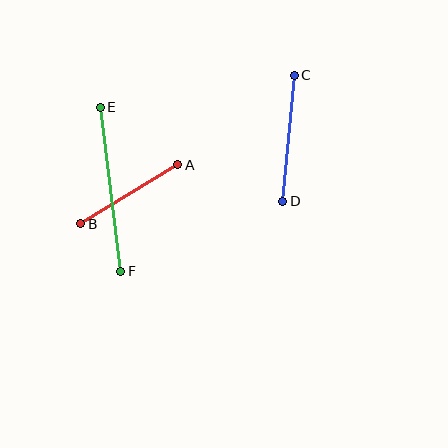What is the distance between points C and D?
The distance is approximately 126 pixels.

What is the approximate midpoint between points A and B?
The midpoint is at approximately (129, 194) pixels.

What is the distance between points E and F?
The distance is approximately 165 pixels.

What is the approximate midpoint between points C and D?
The midpoint is at approximately (288, 138) pixels.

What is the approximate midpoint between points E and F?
The midpoint is at approximately (111, 189) pixels.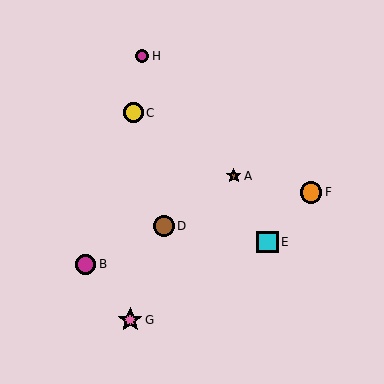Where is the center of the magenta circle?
The center of the magenta circle is at (142, 56).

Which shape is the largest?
The pink star (labeled G) is the largest.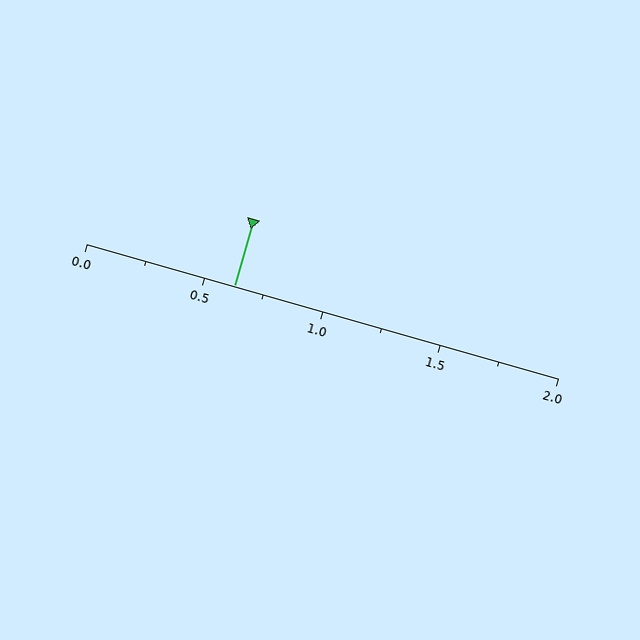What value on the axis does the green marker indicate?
The marker indicates approximately 0.62.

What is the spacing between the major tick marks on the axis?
The major ticks are spaced 0.5 apart.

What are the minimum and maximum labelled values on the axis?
The axis runs from 0.0 to 2.0.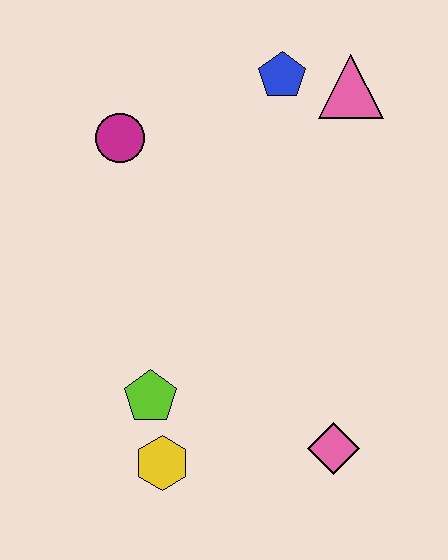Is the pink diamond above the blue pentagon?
No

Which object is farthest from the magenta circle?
The pink diamond is farthest from the magenta circle.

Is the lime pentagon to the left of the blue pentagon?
Yes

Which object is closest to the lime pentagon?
The yellow hexagon is closest to the lime pentagon.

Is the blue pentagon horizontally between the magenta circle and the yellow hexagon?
No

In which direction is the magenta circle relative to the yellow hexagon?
The magenta circle is above the yellow hexagon.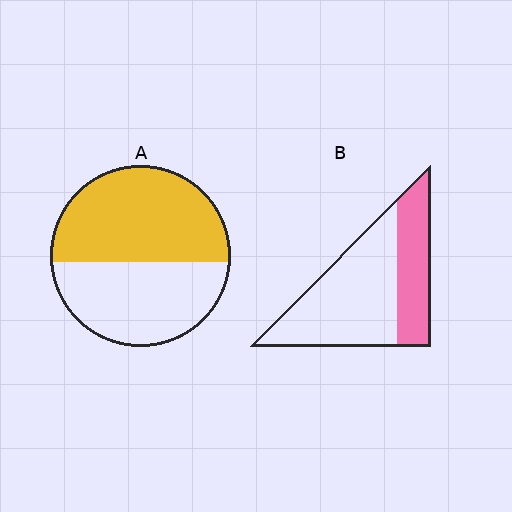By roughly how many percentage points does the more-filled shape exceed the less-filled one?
By roughly 20 percentage points (A over B).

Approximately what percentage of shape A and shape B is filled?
A is approximately 55% and B is approximately 35%.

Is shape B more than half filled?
No.